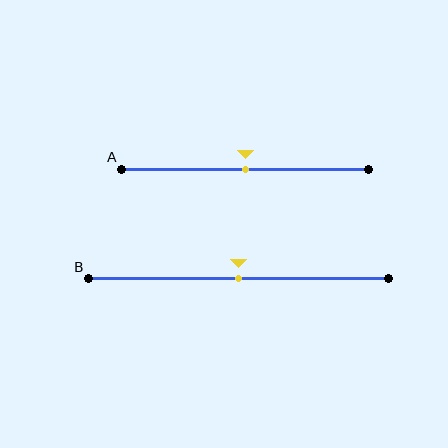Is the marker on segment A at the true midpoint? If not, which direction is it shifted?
Yes, the marker on segment A is at the true midpoint.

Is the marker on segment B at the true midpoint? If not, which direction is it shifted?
Yes, the marker on segment B is at the true midpoint.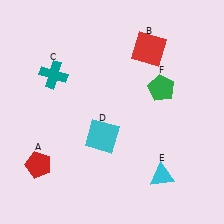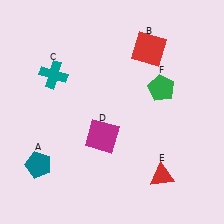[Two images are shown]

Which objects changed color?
A changed from red to teal. D changed from cyan to magenta. E changed from cyan to red.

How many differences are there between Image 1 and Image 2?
There are 3 differences between the two images.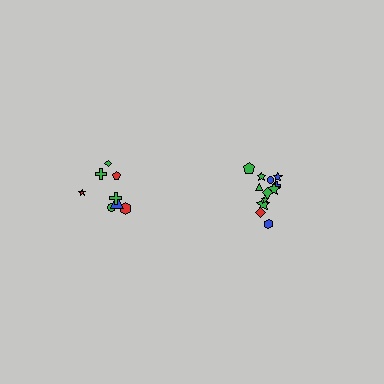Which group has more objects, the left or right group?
The right group.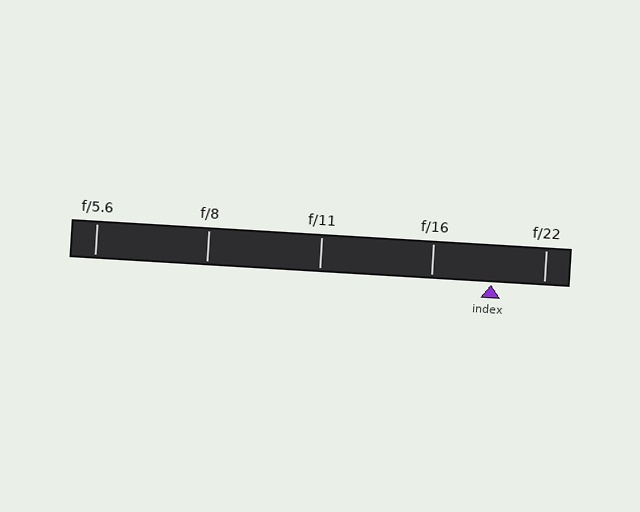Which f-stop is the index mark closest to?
The index mark is closest to f/22.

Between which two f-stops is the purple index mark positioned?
The index mark is between f/16 and f/22.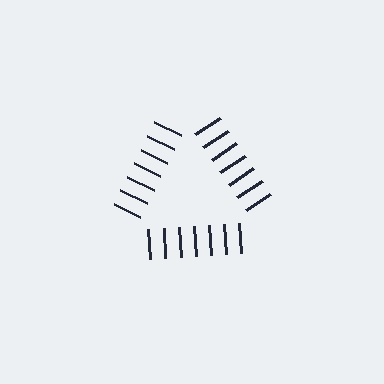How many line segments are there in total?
21 — 7 along each of the 3 edges.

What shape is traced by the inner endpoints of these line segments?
An illusory triangle — the line segments terminate on its edges but no continuous stroke is drawn.